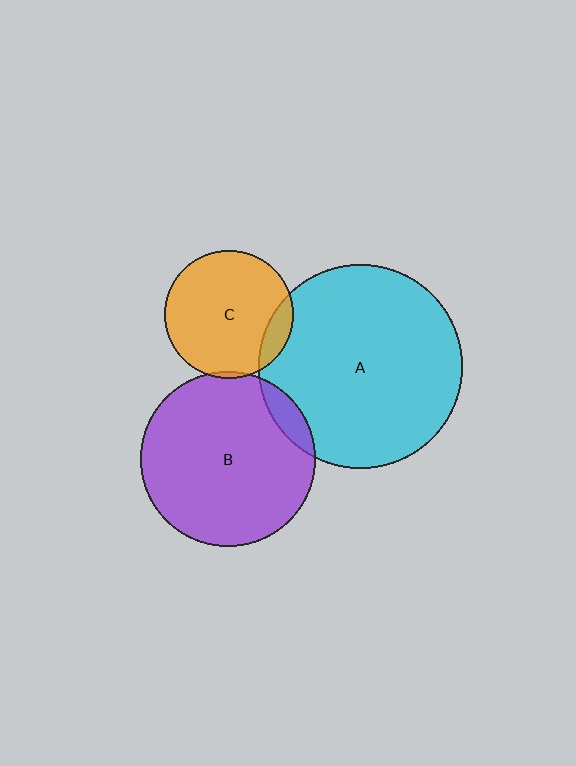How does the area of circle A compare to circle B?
Approximately 1.4 times.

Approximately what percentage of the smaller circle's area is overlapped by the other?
Approximately 10%.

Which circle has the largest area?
Circle A (cyan).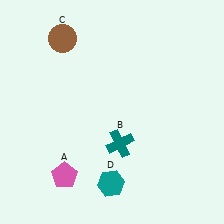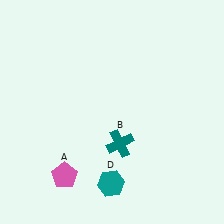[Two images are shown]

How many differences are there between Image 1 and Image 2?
There is 1 difference between the two images.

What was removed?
The brown circle (C) was removed in Image 2.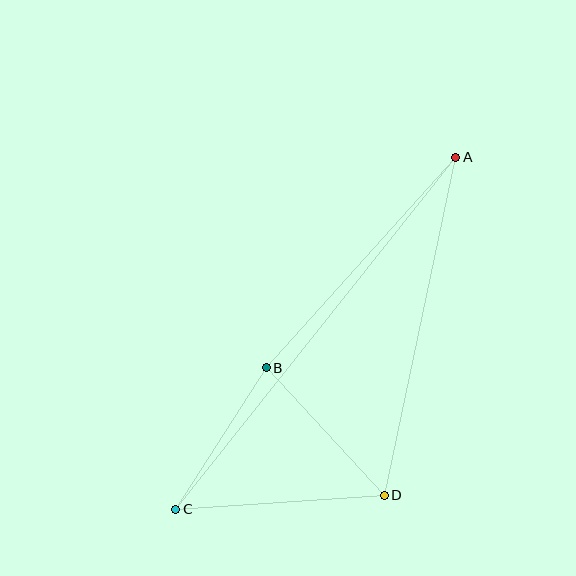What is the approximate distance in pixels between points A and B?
The distance between A and B is approximately 283 pixels.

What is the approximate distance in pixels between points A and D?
The distance between A and D is approximately 345 pixels.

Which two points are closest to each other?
Points B and C are closest to each other.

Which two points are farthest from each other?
Points A and C are farthest from each other.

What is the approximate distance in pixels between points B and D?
The distance between B and D is approximately 174 pixels.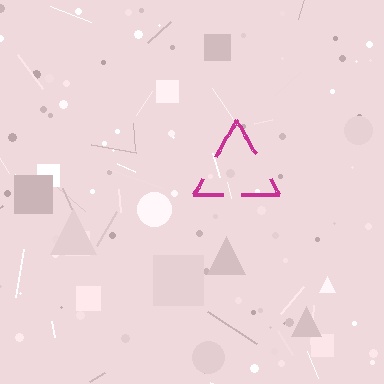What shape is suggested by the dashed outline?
The dashed outline suggests a triangle.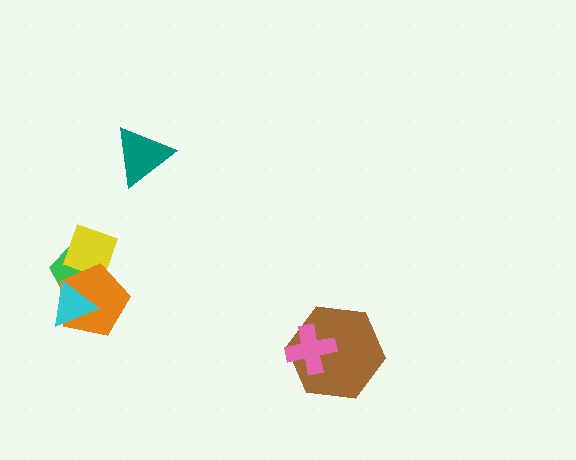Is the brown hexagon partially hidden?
Yes, it is partially covered by another shape.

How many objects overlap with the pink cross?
1 object overlaps with the pink cross.